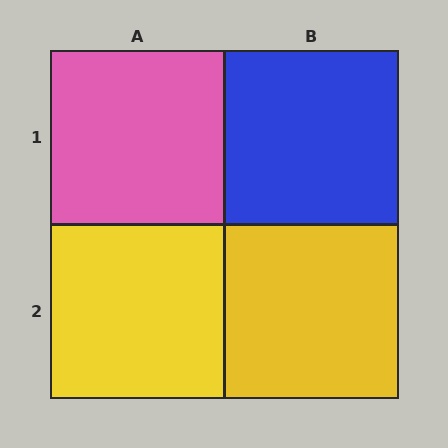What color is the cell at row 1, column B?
Blue.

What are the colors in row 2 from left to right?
Yellow, yellow.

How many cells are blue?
1 cell is blue.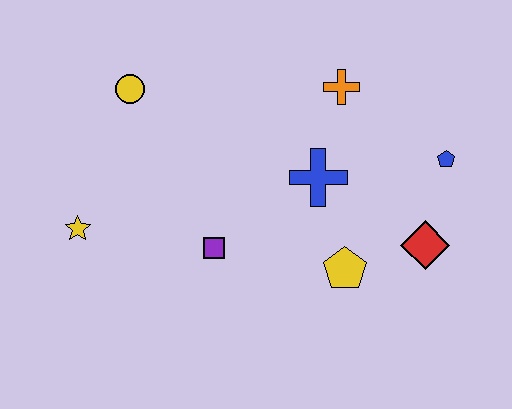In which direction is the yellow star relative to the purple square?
The yellow star is to the left of the purple square.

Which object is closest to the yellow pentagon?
The red diamond is closest to the yellow pentagon.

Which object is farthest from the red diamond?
The yellow star is farthest from the red diamond.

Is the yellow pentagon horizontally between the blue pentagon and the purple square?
Yes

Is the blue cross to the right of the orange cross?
No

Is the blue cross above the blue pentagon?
No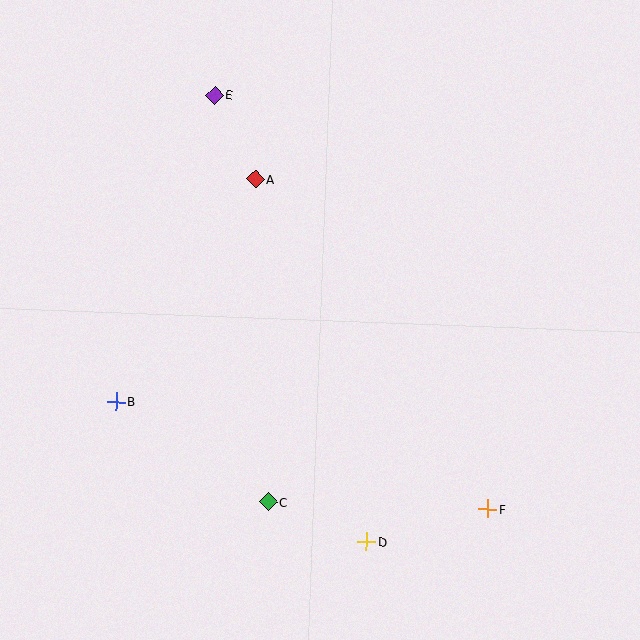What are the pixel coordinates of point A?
Point A is at (256, 179).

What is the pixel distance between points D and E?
The distance between D and E is 472 pixels.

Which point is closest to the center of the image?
Point A at (256, 179) is closest to the center.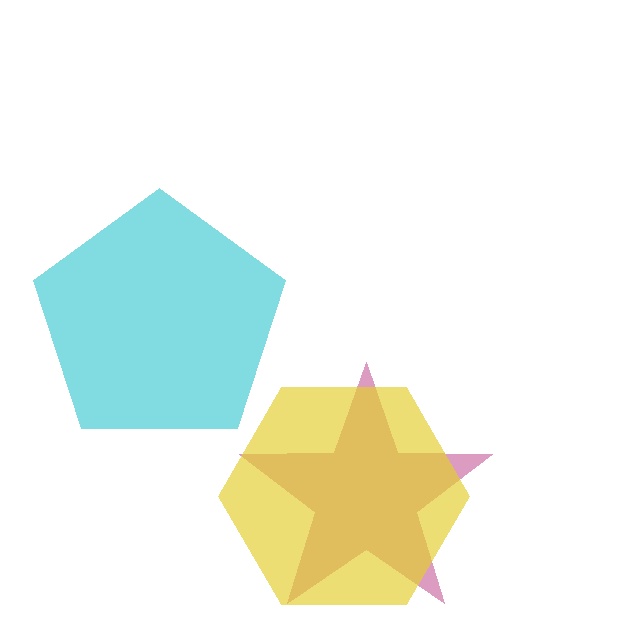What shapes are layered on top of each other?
The layered shapes are: a cyan pentagon, a magenta star, a yellow hexagon.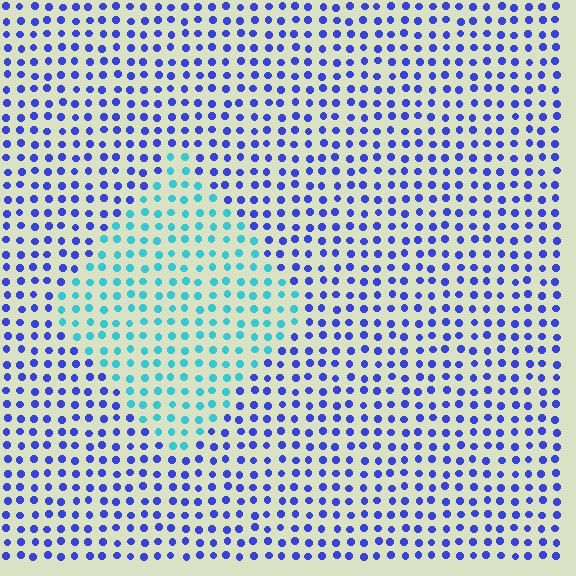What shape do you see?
I see a diamond.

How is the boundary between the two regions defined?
The boundary is defined purely by a slight shift in hue (about 52 degrees). Spacing, size, and orientation are identical on both sides.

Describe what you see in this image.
The image is filled with small blue elements in a uniform arrangement. A diamond-shaped region is visible where the elements are tinted to a slightly different hue, forming a subtle color boundary.